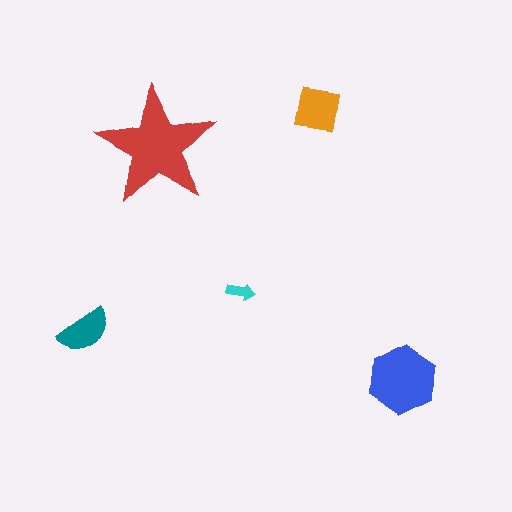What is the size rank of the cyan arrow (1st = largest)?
5th.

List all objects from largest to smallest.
The red star, the blue hexagon, the orange square, the teal semicircle, the cyan arrow.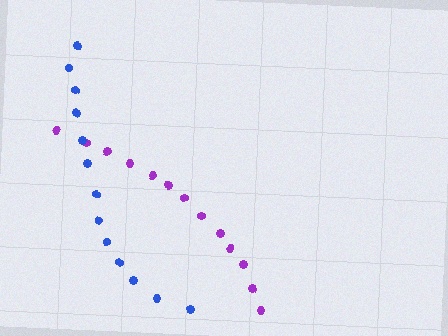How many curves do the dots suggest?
There are 2 distinct paths.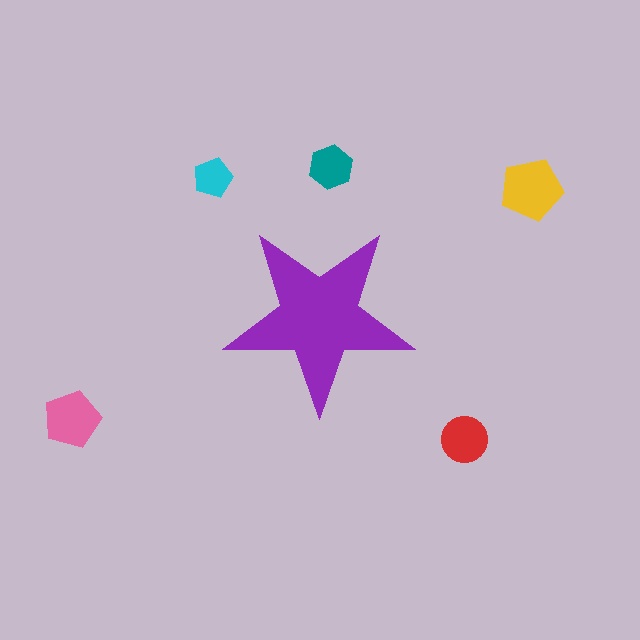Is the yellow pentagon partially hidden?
No, the yellow pentagon is fully visible.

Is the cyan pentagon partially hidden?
No, the cyan pentagon is fully visible.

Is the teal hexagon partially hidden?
No, the teal hexagon is fully visible.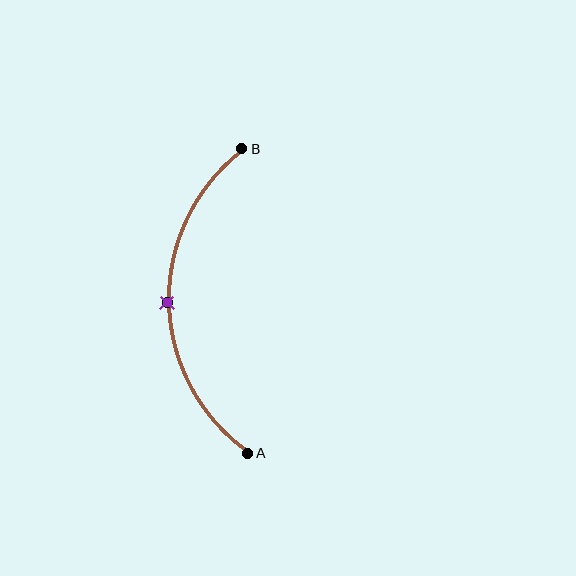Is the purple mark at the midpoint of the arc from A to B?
Yes. The purple mark lies on the arc at equal arc-length from both A and B — it is the arc midpoint.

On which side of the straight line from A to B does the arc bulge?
The arc bulges to the left of the straight line connecting A and B.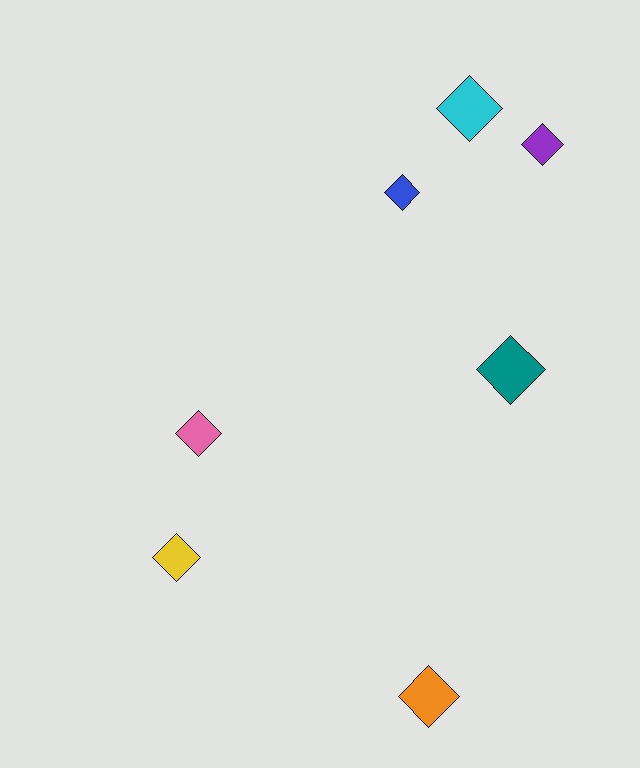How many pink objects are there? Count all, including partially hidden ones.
There is 1 pink object.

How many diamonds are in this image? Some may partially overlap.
There are 7 diamonds.